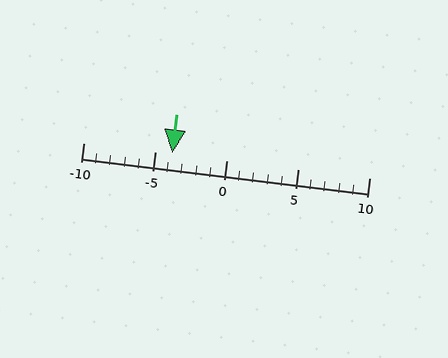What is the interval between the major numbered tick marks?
The major tick marks are spaced 5 units apart.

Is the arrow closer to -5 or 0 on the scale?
The arrow is closer to -5.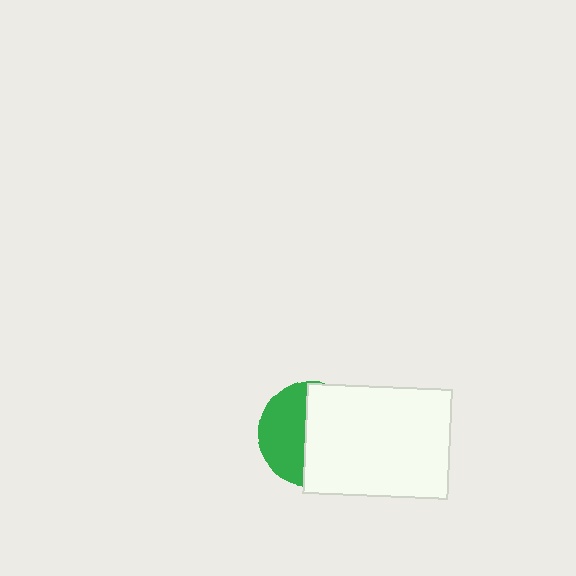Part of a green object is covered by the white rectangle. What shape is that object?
It is a circle.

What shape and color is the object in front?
The object in front is a white rectangle.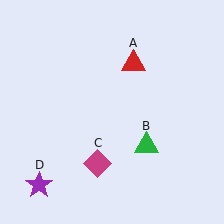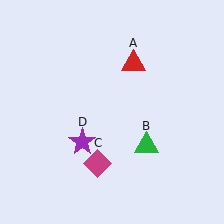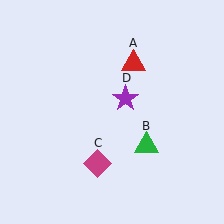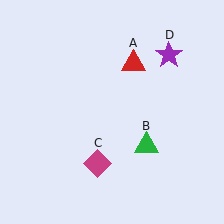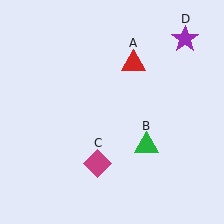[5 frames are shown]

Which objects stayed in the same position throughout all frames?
Red triangle (object A) and green triangle (object B) and magenta diamond (object C) remained stationary.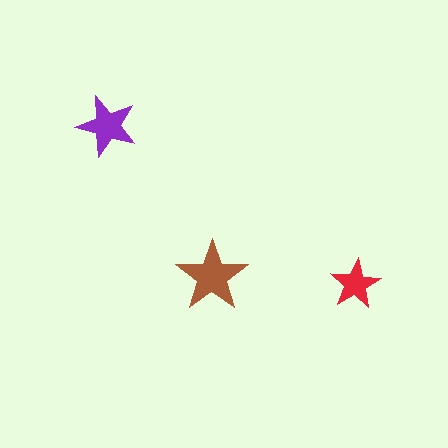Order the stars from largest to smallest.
the brown one, the purple one, the red one.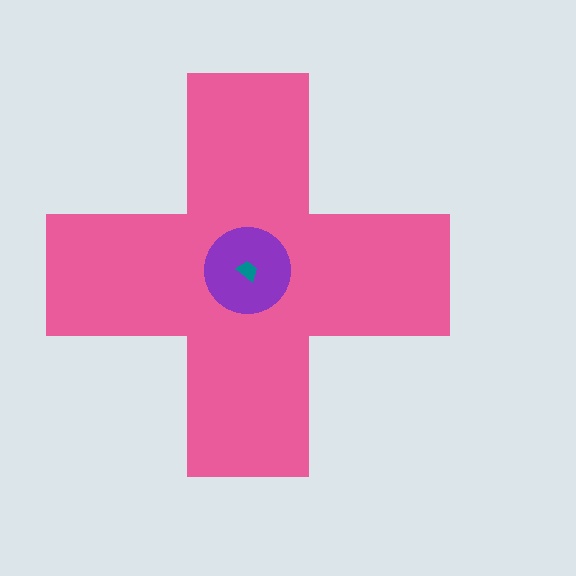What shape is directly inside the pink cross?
The purple circle.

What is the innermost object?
The teal trapezoid.